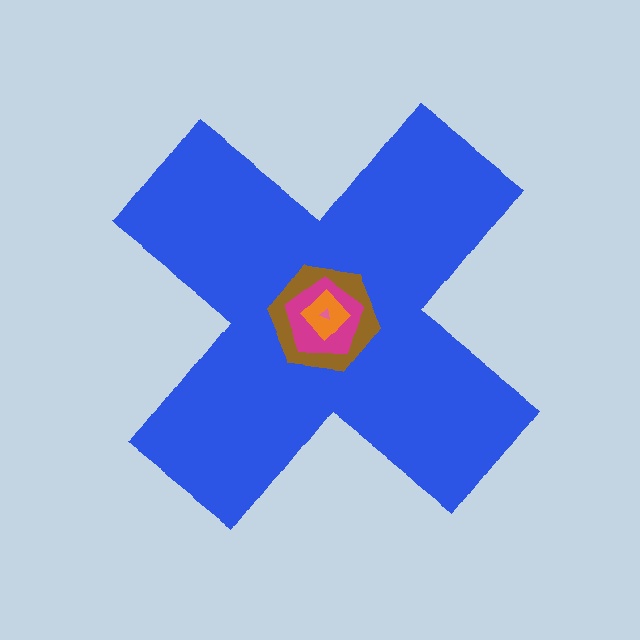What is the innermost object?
The pink triangle.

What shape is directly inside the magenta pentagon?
The orange diamond.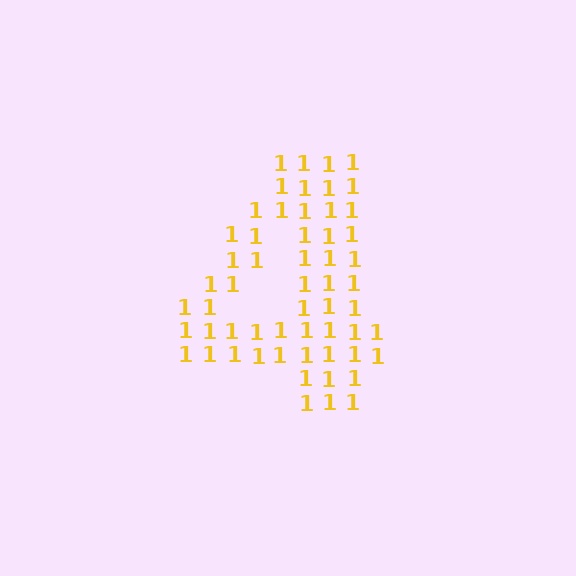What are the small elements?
The small elements are digit 1's.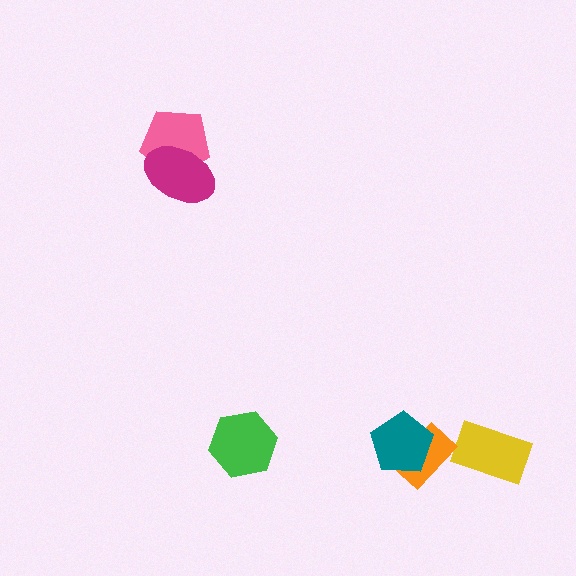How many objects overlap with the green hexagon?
0 objects overlap with the green hexagon.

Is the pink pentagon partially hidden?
Yes, it is partially covered by another shape.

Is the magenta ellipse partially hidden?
No, no other shape covers it.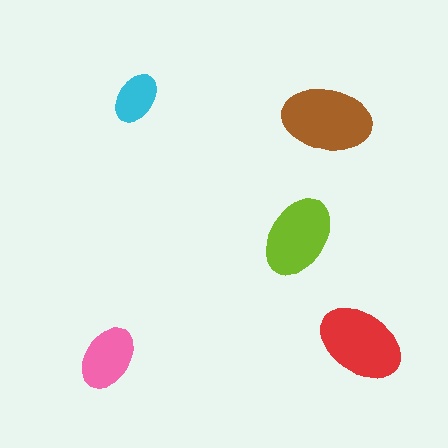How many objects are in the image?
There are 5 objects in the image.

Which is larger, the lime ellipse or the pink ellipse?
The lime one.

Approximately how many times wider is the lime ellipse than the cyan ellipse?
About 1.5 times wider.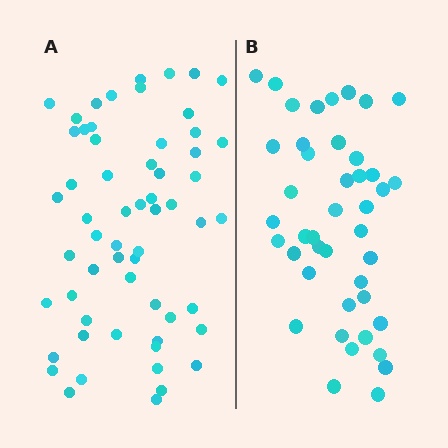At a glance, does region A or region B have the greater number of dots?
Region A (the left region) has more dots.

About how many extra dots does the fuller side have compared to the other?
Region A has approximately 15 more dots than region B.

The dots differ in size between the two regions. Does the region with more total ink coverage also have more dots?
No. Region B has more total ink coverage because its dots are larger, but region A actually contains more individual dots. Total area can be misleading — the number of items is what matters here.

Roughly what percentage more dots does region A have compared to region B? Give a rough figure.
About 35% more.